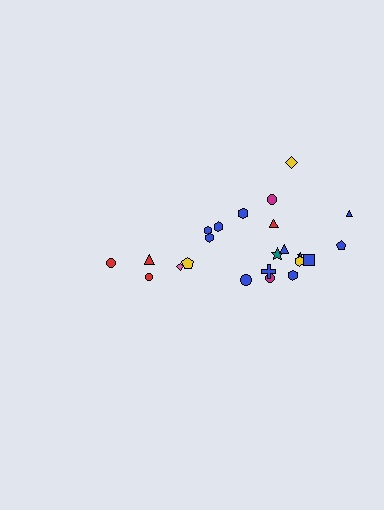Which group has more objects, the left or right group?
The right group.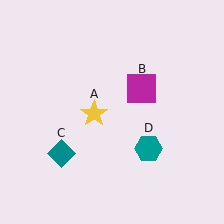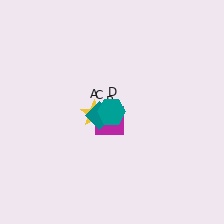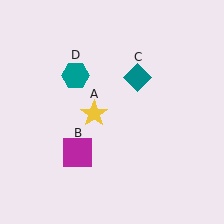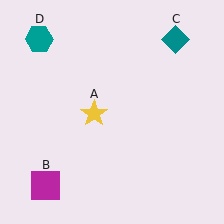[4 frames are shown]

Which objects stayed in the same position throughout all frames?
Yellow star (object A) remained stationary.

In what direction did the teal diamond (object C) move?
The teal diamond (object C) moved up and to the right.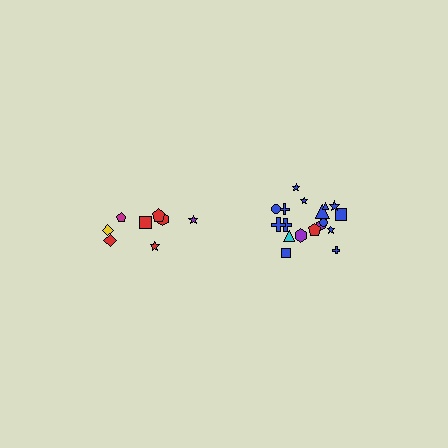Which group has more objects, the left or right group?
The right group.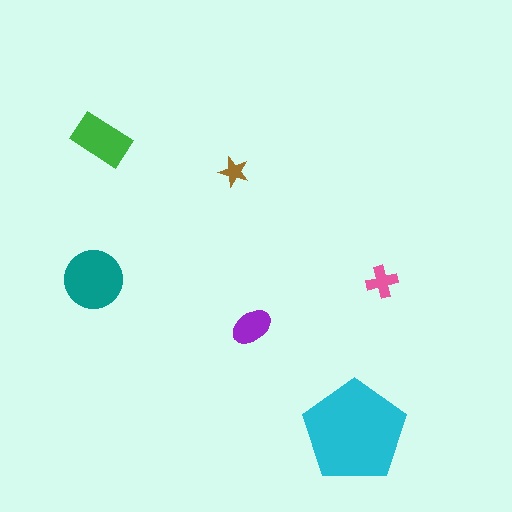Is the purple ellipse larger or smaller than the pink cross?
Larger.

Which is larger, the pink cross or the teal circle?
The teal circle.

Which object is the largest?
The cyan pentagon.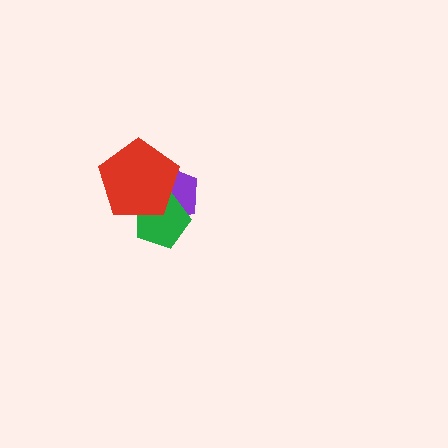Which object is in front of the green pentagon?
The red pentagon is in front of the green pentagon.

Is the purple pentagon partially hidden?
Yes, it is partially covered by another shape.